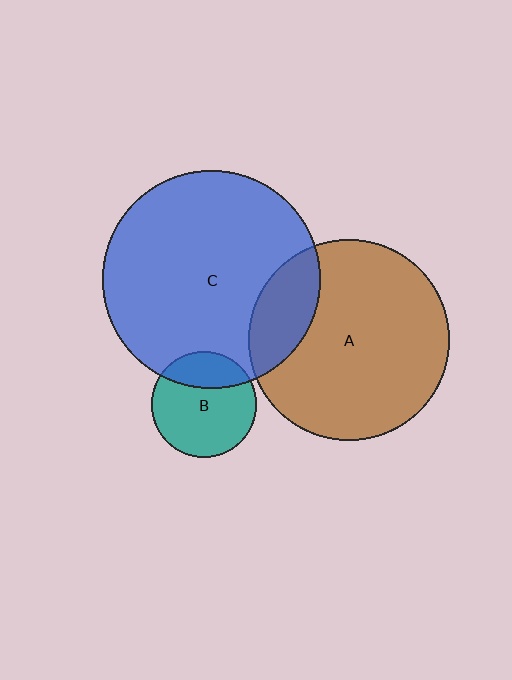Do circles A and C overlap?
Yes.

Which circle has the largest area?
Circle C (blue).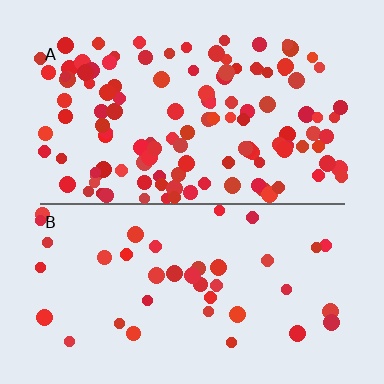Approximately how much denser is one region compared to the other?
Approximately 3.0× — region A over region B.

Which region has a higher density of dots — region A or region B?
A (the top).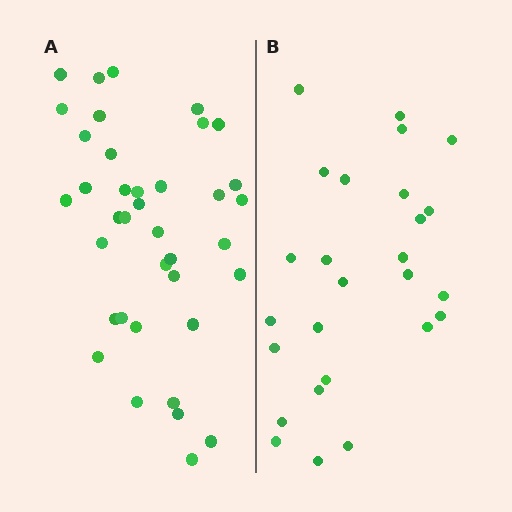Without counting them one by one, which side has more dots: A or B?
Region A (the left region) has more dots.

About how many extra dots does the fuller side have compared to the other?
Region A has roughly 12 or so more dots than region B.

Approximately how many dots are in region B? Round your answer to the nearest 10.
About 30 dots. (The exact count is 26, which rounds to 30.)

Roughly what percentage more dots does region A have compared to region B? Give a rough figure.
About 45% more.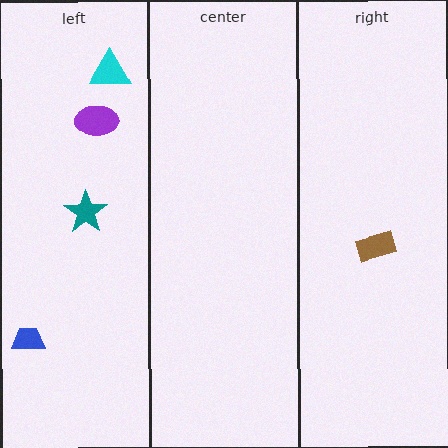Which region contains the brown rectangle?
The right region.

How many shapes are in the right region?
1.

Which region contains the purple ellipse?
The left region.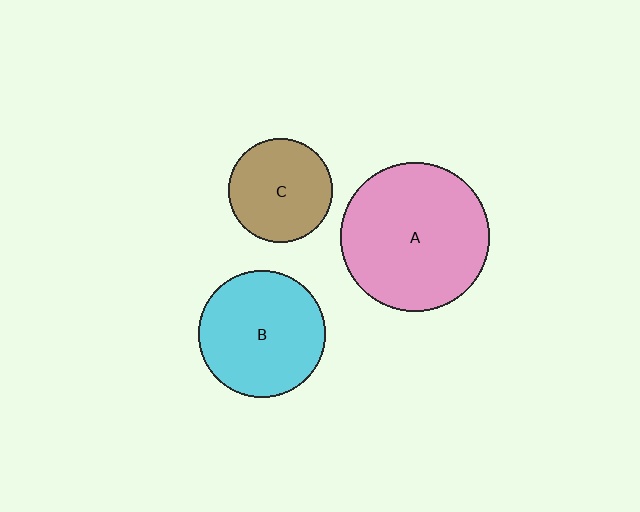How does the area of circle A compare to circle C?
Approximately 2.0 times.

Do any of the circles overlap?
No, none of the circles overlap.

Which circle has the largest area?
Circle A (pink).